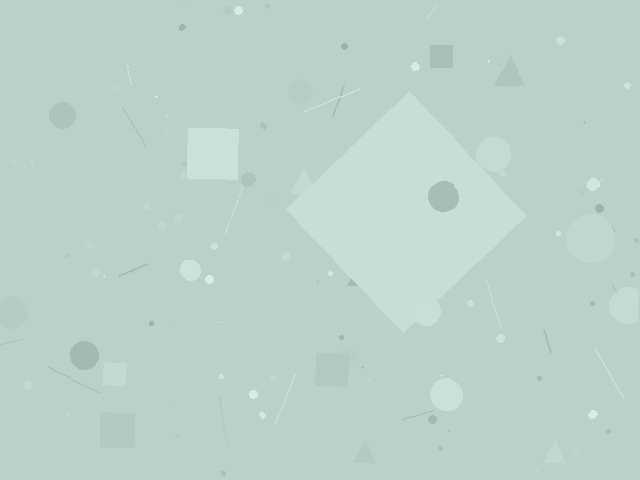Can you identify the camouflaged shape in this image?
The camouflaged shape is a diamond.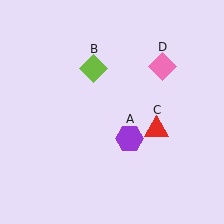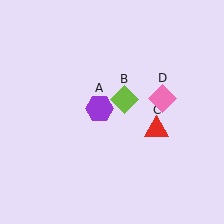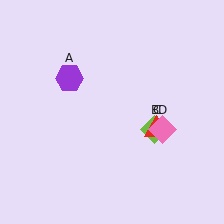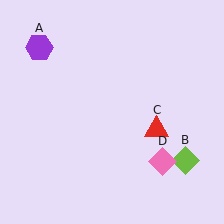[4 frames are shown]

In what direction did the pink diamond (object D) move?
The pink diamond (object D) moved down.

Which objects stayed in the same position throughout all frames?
Red triangle (object C) remained stationary.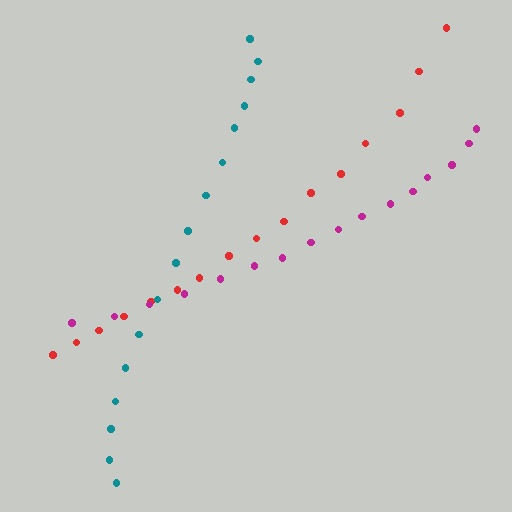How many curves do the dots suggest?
There are 3 distinct paths.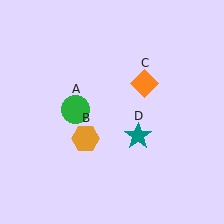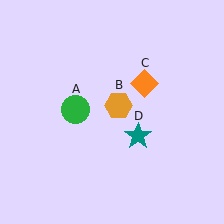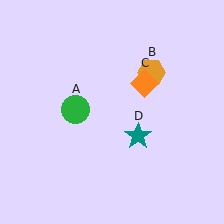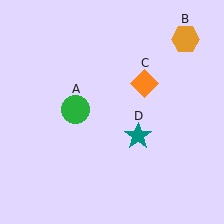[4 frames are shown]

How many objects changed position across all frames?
1 object changed position: orange hexagon (object B).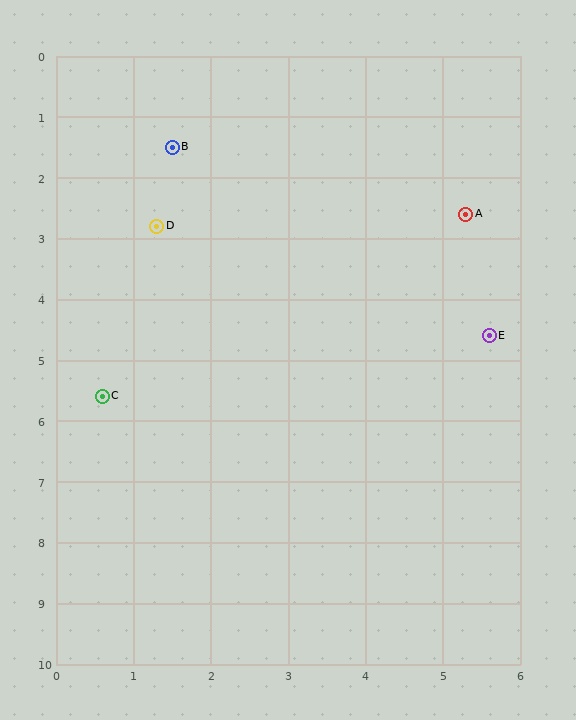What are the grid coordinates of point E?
Point E is at approximately (5.6, 4.6).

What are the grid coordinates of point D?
Point D is at approximately (1.3, 2.8).